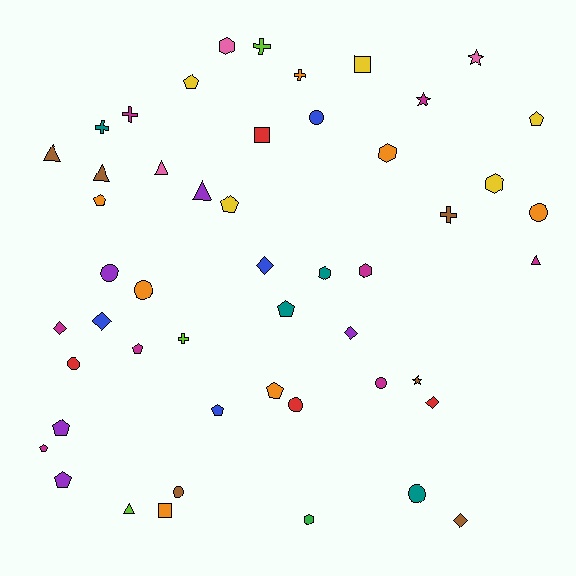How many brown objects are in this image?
There are 6 brown objects.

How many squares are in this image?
There are 3 squares.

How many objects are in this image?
There are 50 objects.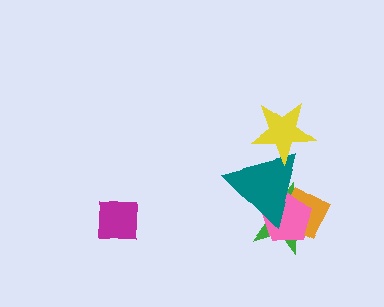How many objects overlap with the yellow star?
1 object overlaps with the yellow star.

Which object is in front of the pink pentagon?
The teal triangle is in front of the pink pentagon.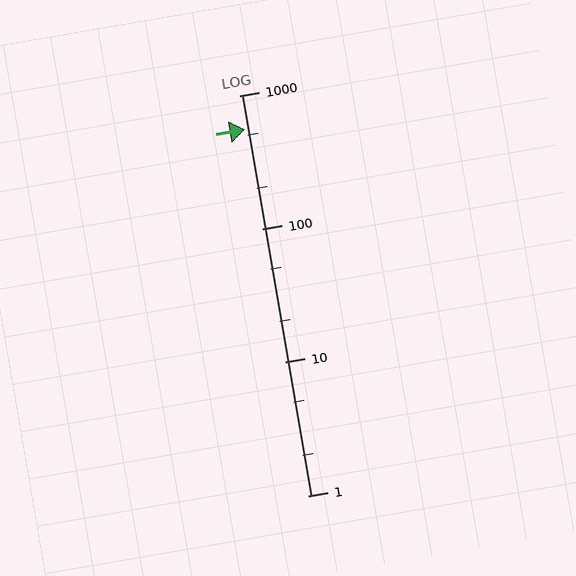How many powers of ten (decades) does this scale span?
The scale spans 3 decades, from 1 to 1000.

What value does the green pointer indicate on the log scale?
The pointer indicates approximately 560.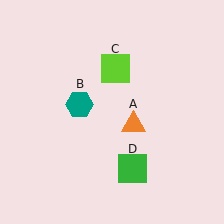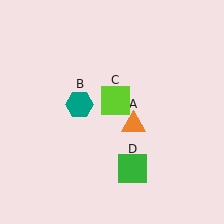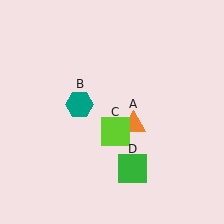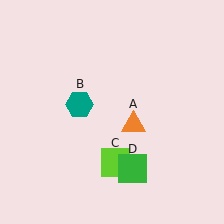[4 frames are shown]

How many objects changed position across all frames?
1 object changed position: lime square (object C).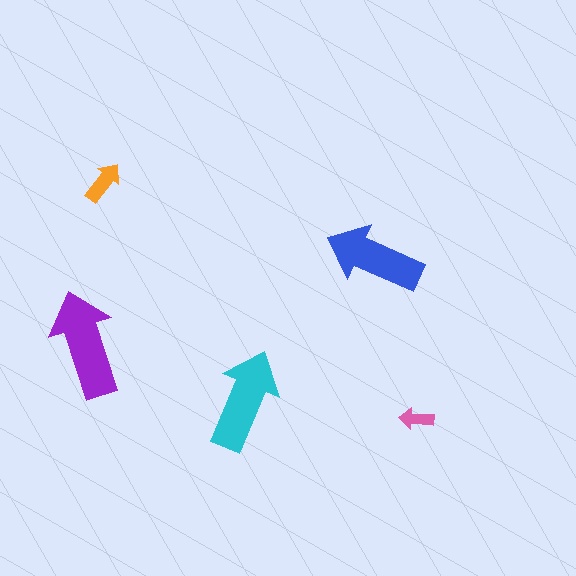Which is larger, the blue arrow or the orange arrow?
The blue one.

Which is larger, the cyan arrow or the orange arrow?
The cyan one.